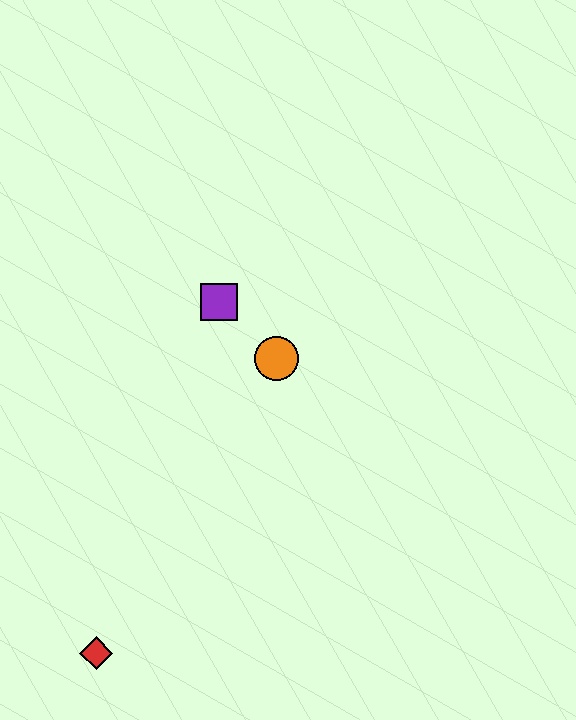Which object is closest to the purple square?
The orange circle is closest to the purple square.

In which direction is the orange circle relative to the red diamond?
The orange circle is above the red diamond.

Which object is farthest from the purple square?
The red diamond is farthest from the purple square.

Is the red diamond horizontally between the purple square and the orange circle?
No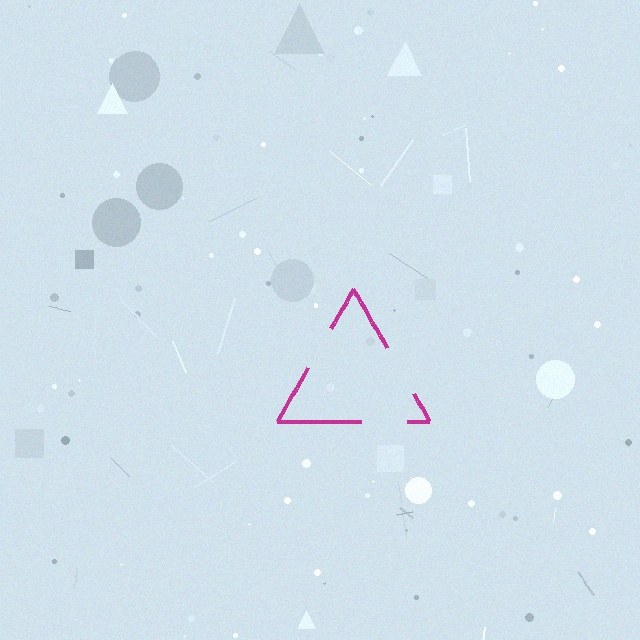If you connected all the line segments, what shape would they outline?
They would outline a triangle.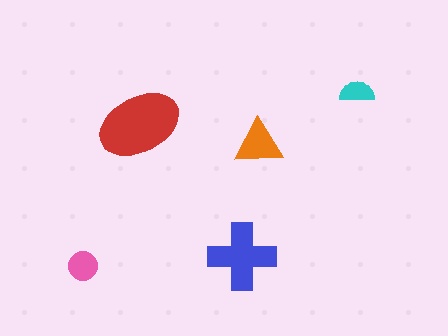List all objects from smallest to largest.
The cyan semicircle, the pink circle, the orange triangle, the blue cross, the red ellipse.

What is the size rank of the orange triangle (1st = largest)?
3rd.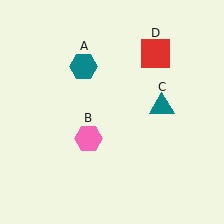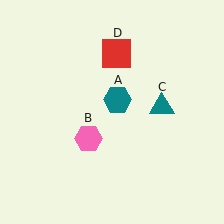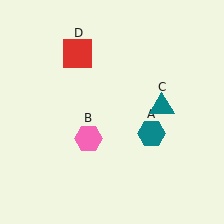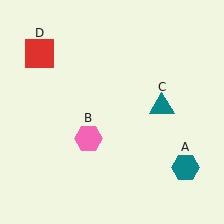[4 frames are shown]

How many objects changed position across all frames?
2 objects changed position: teal hexagon (object A), red square (object D).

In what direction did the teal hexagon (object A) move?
The teal hexagon (object A) moved down and to the right.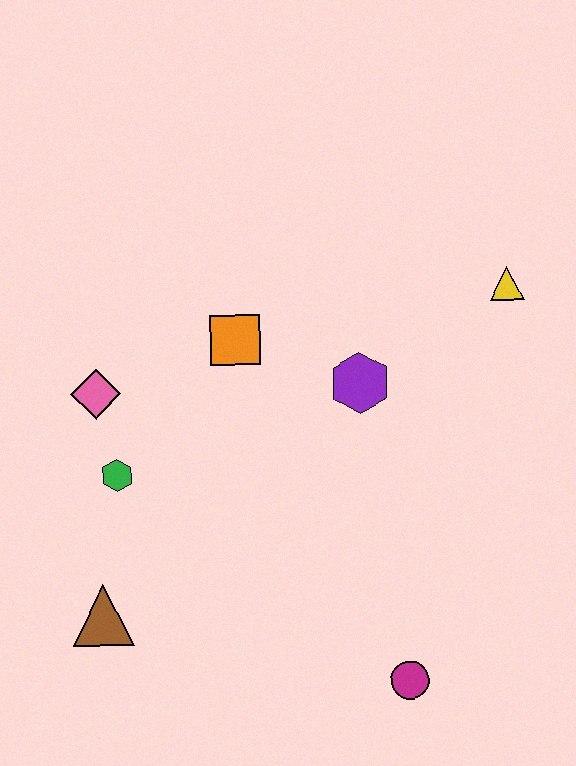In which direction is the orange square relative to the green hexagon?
The orange square is above the green hexagon.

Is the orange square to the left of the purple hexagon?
Yes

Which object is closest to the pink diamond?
The green hexagon is closest to the pink diamond.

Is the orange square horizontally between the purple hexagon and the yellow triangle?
No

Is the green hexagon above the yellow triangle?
No